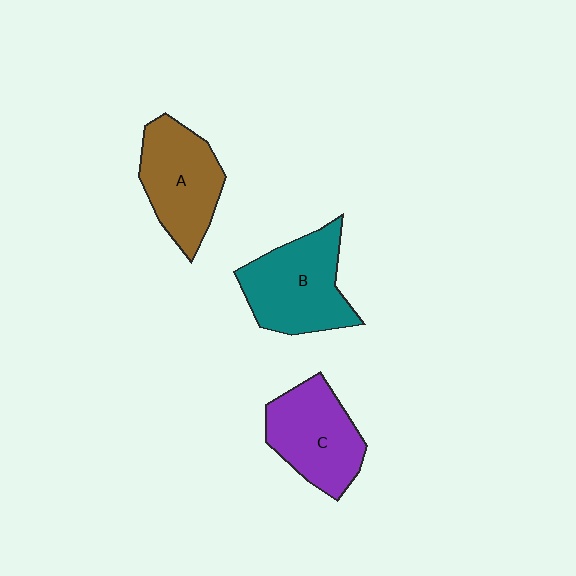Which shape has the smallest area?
Shape A (brown).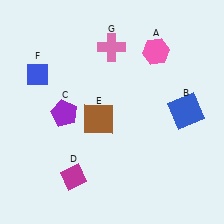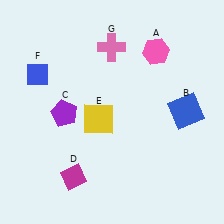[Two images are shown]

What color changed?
The square (E) changed from brown in Image 1 to yellow in Image 2.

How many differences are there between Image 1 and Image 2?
There is 1 difference between the two images.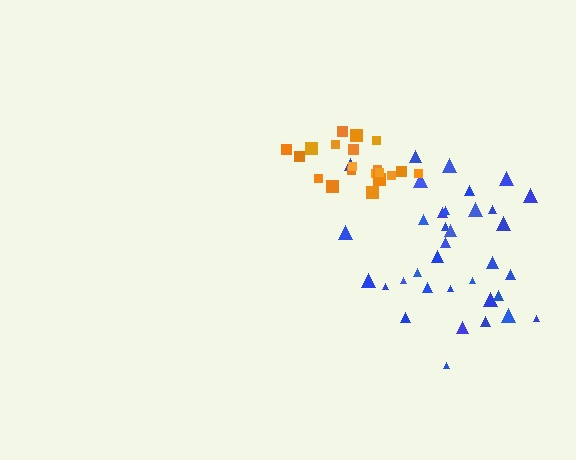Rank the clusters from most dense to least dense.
orange, blue.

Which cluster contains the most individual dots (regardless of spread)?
Blue (35).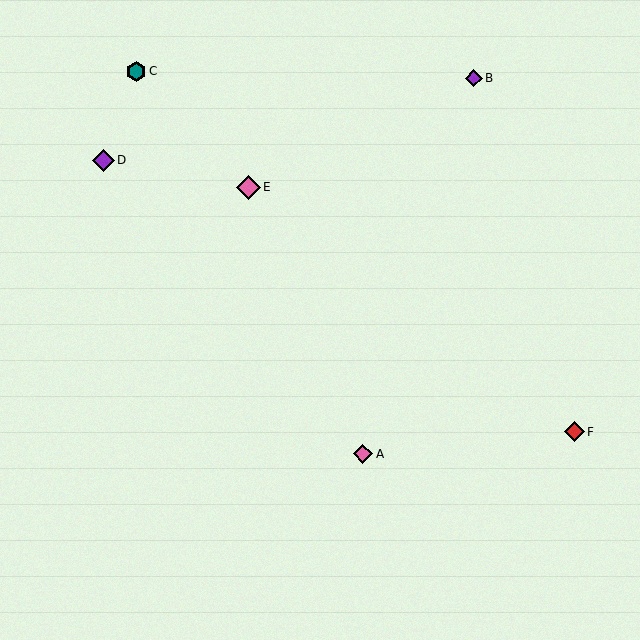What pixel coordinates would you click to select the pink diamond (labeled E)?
Click at (249, 187) to select the pink diamond E.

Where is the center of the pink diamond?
The center of the pink diamond is at (363, 454).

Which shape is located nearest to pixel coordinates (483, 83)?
The purple diamond (labeled B) at (474, 78) is nearest to that location.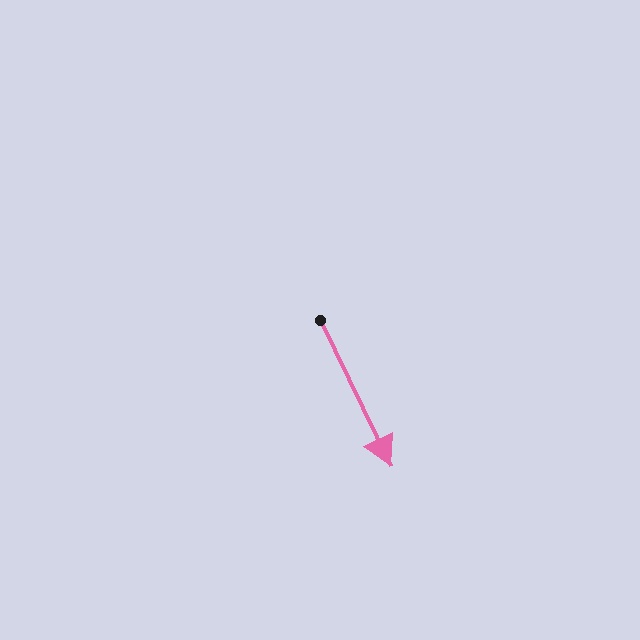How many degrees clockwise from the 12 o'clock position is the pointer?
Approximately 154 degrees.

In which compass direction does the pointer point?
Southeast.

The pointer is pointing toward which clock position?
Roughly 5 o'clock.